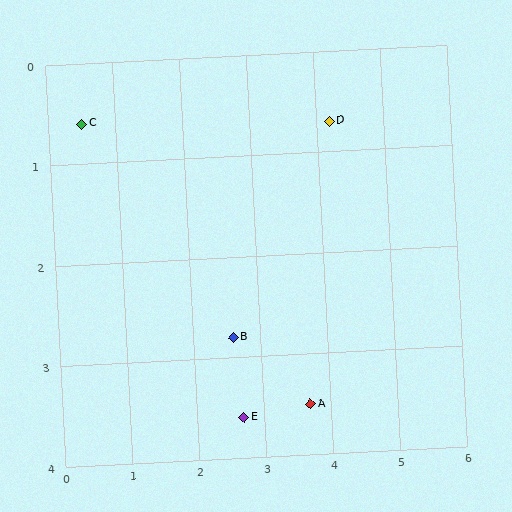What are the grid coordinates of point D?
Point D is at approximately (4.2, 0.7).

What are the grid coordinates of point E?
Point E is at approximately (2.7, 3.6).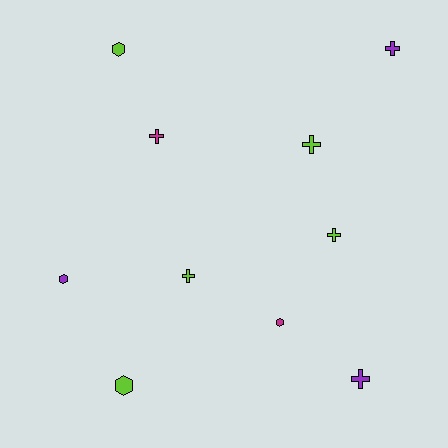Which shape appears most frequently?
Cross, with 6 objects.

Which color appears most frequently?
Lime, with 5 objects.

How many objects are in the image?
There are 10 objects.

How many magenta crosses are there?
There is 1 magenta cross.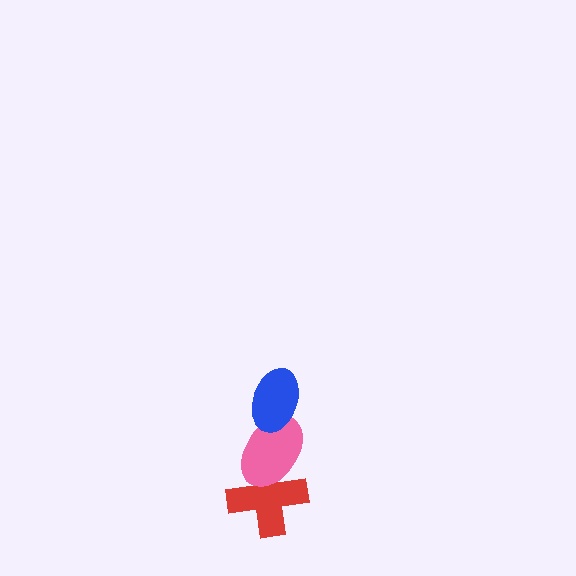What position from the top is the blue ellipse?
The blue ellipse is 1st from the top.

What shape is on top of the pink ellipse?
The blue ellipse is on top of the pink ellipse.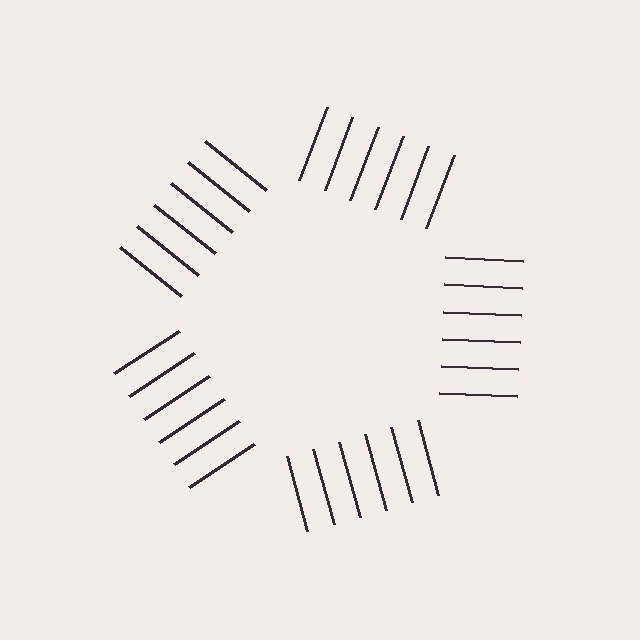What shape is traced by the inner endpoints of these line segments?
An illusory pentagon — the line segments terminate on its edges but no continuous stroke is drawn.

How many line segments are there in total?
30 — 6 along each of the 5 edges.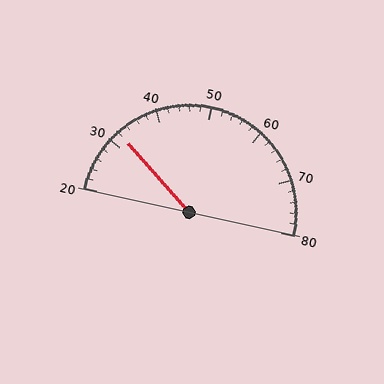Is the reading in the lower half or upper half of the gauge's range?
The reading is in the lower half of the range (20 to 80).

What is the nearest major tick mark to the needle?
The nearest major tick mark is 30.